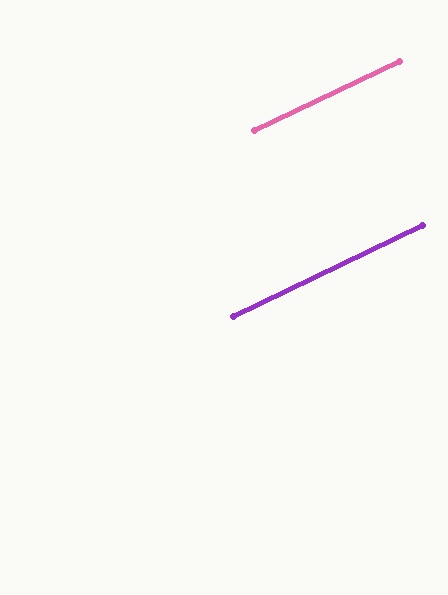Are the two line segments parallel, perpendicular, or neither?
Parallel — their directions differ by only 0.2°.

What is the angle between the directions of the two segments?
Approximately 0 degrees.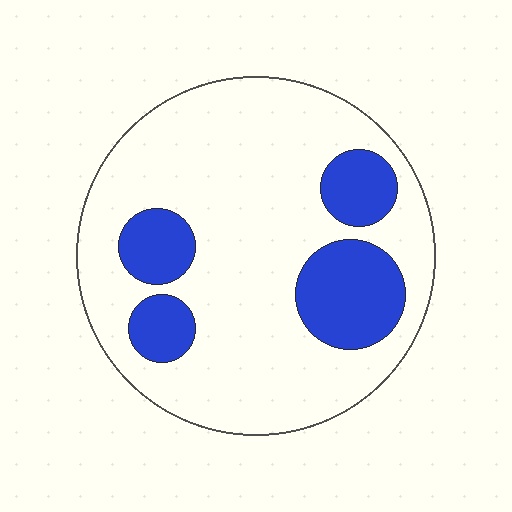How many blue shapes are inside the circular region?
4.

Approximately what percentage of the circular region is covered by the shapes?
Approximately 20%.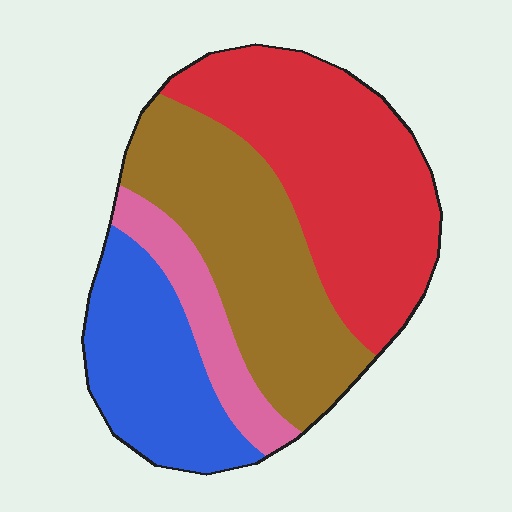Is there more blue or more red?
Red.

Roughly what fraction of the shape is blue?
Blue takes up between a sixth and a third of the shape.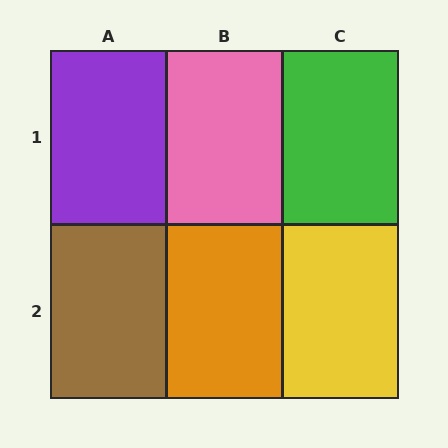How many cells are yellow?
1 cell is yellow.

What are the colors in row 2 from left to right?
Brown, orange, yellow.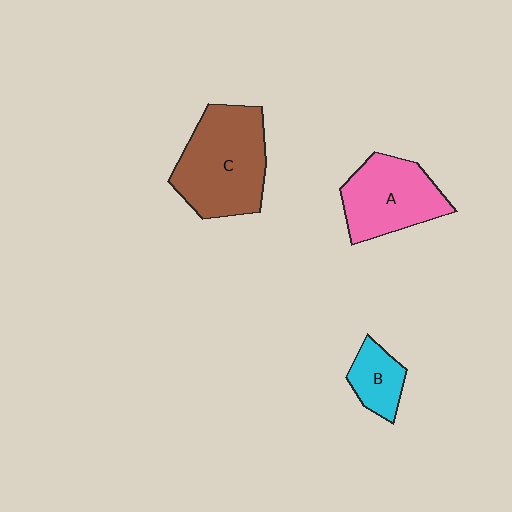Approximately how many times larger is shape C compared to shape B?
Approximately 2.7 times.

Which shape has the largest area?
Shape C (brown).